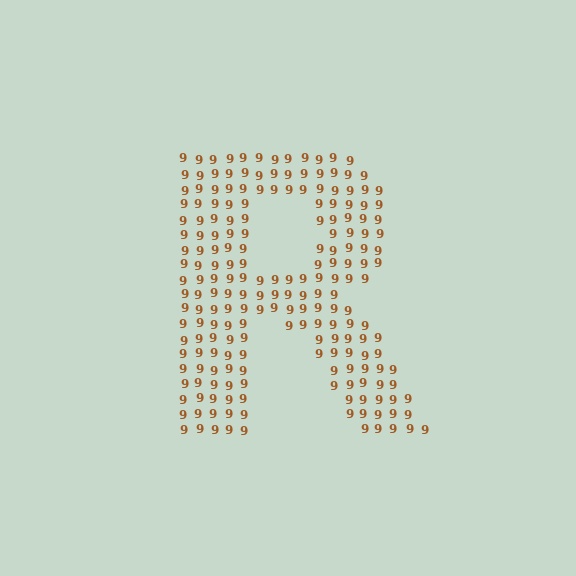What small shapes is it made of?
It is made of small digit 9's.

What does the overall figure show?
The overall figure shows the letter R.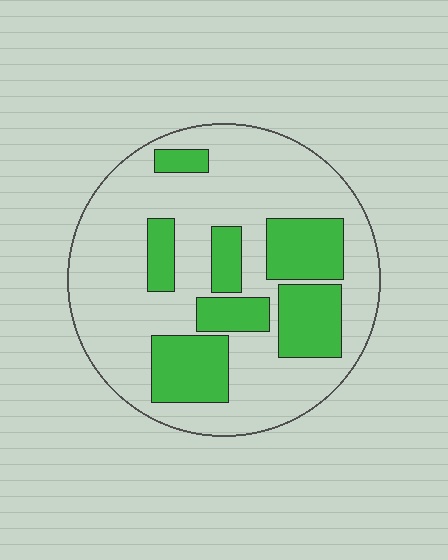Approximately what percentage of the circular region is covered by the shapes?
Approximately 30%.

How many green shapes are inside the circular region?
7.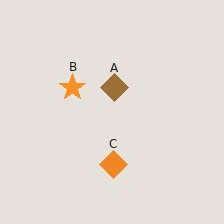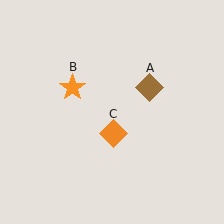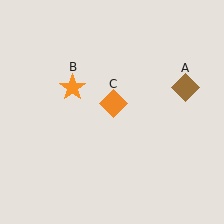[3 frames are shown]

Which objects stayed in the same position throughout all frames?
Orange star (object B) remained stationary.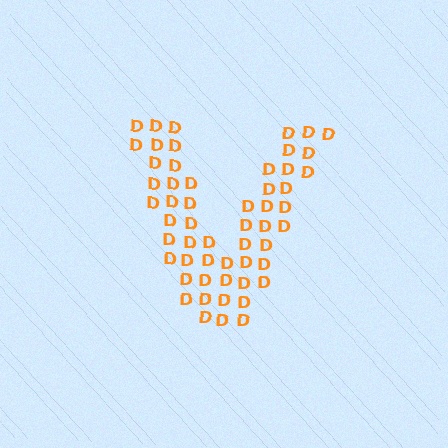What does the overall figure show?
The overall figure shows the letter V.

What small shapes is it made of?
It is made of small letter D's.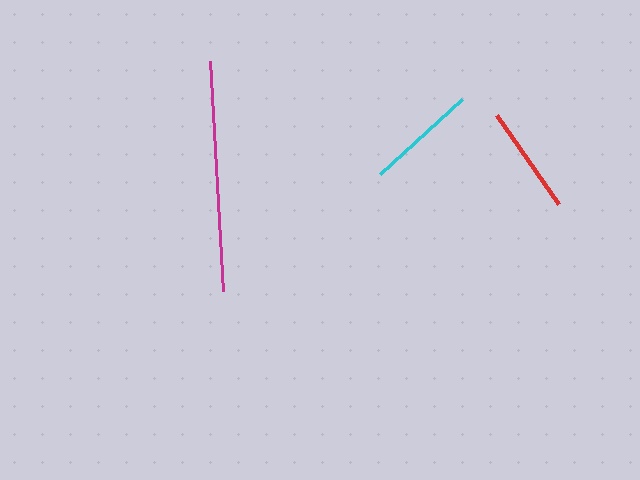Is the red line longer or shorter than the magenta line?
The magenta line is longer than the red line.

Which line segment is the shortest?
The red line is the shortest at approximately 108 pixels.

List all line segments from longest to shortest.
From longest to shortest: magenta, cyan, red.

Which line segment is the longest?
The magenta line is the longest at approximately 230 pixels.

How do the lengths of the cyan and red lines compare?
The cyan and red lines are approximately the same length.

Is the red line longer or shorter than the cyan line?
The cyan line is longer than the red line.